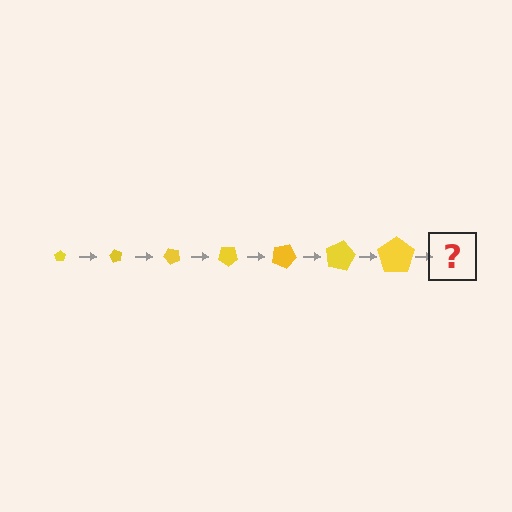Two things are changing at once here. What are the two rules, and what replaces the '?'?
The two rules are that the pentagon grows larger each step and it rotates 60 degrees each step. The '?' should be a pentagon, larger than the previous one and rotated 420 degrees from the start.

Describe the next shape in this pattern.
It should be a pentagon, larger than the previous one and rotated 420 degrees from the start.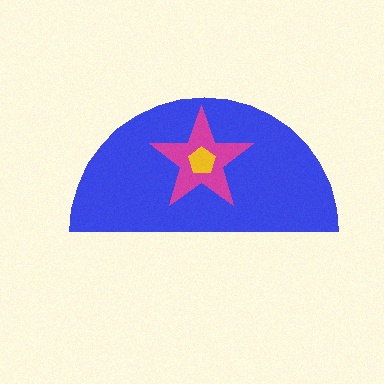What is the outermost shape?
The blue semicircle.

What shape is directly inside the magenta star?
The yellow pentagon.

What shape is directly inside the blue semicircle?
The magenta star.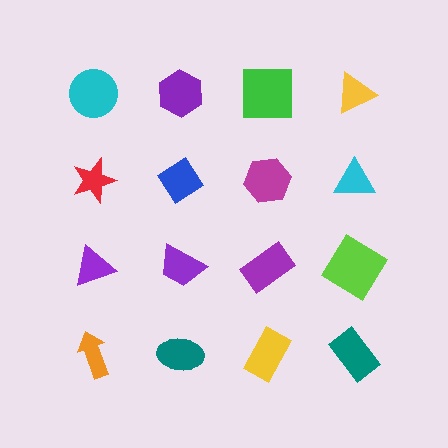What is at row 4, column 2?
A teal ellipse.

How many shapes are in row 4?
4 shapes.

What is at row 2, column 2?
A blue diamond.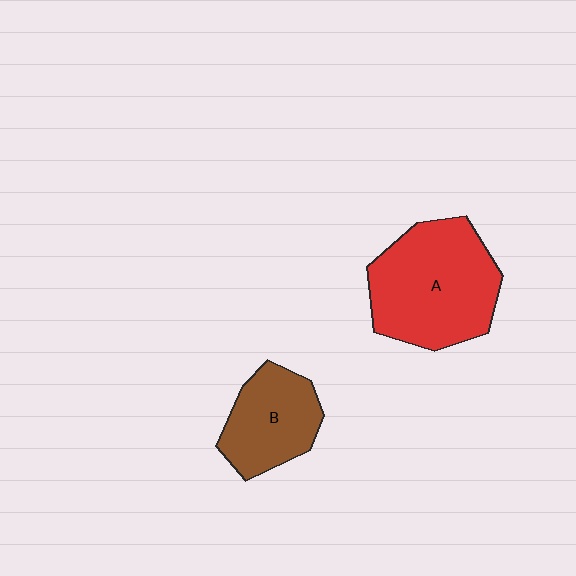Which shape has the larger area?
Shape A (red).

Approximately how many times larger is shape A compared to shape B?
Approximately 1.7 times.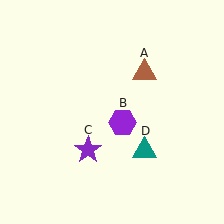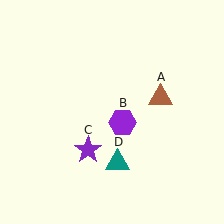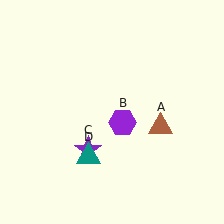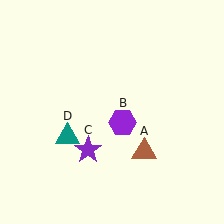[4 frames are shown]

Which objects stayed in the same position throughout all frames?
Purple hexagon (object B) and purple star (object C) remained stationary.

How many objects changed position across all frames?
2 objects changed position: brown triangle (object A), teal triangle (object D).